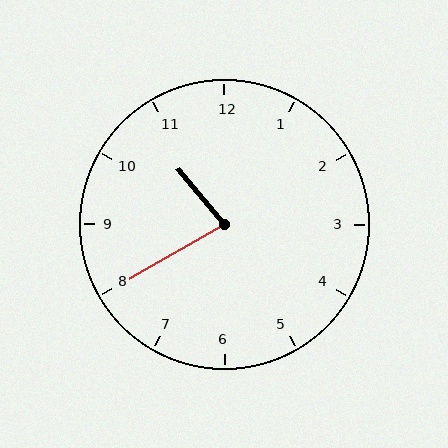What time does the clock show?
10:40.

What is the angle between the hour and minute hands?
Approximately 80 degrees.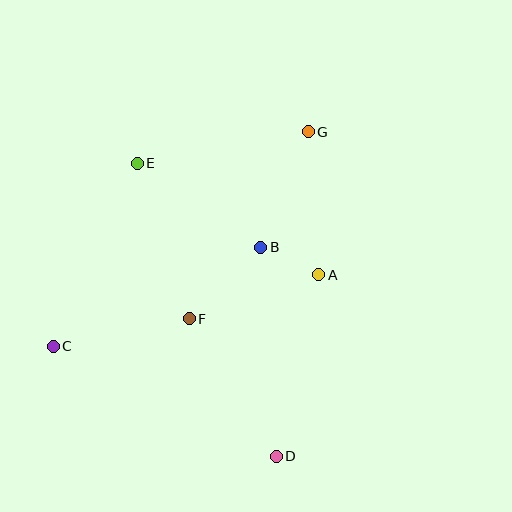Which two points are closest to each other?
Points A and B are closest to each other.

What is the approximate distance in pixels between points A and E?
The distance between A and E is approximately 213 pixels.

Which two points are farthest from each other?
Points C and G are farthest from each other.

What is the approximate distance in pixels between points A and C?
The distance between A and C is approximately 275 pixels.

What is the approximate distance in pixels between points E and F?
The distance between E and F is approximately 164 pixels.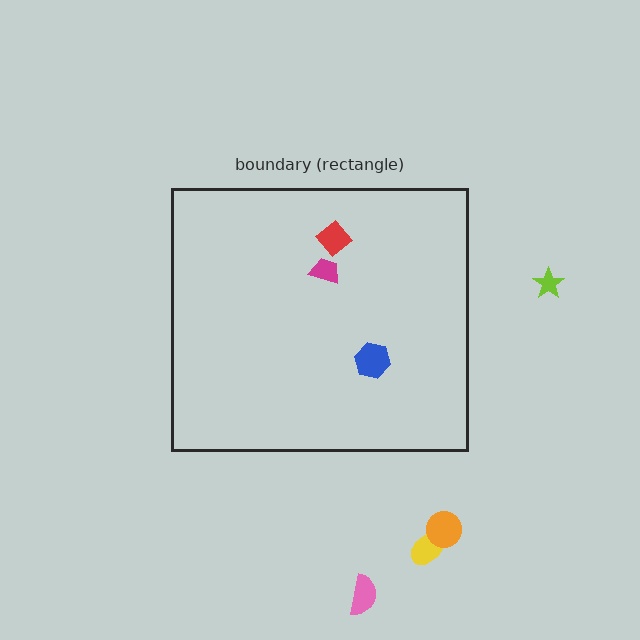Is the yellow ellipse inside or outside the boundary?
Outside.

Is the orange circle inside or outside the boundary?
Outside.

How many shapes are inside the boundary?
3 inside, 4 outside.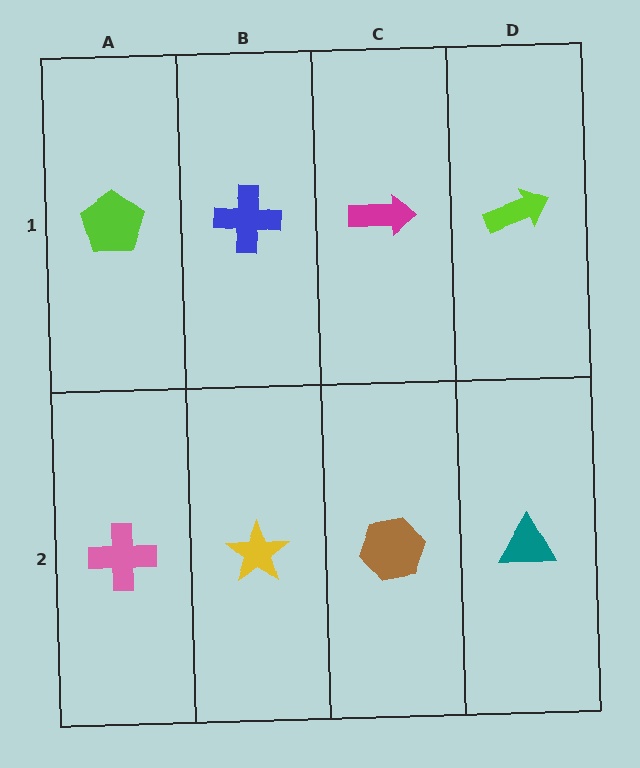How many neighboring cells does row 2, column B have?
3.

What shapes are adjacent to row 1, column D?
A teal triangle (row 2, column D), a magenta arrow (row 1, column C).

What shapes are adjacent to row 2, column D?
A lime arrow (row 1, column D), a brown hexagon (row 2, column C).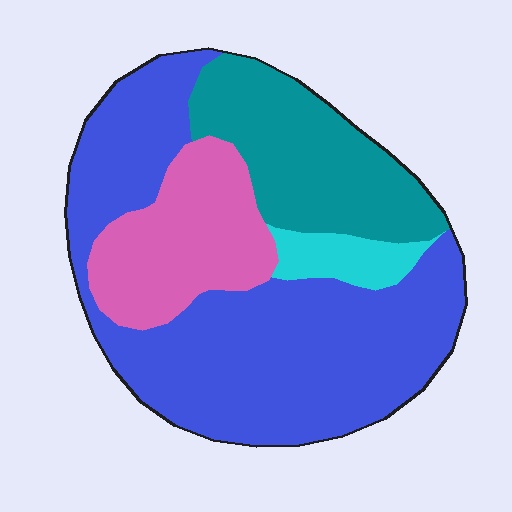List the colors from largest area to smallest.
From largest to smallest: blue, teal, pink, cyan.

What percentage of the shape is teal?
Teal covers 22% of the shape.